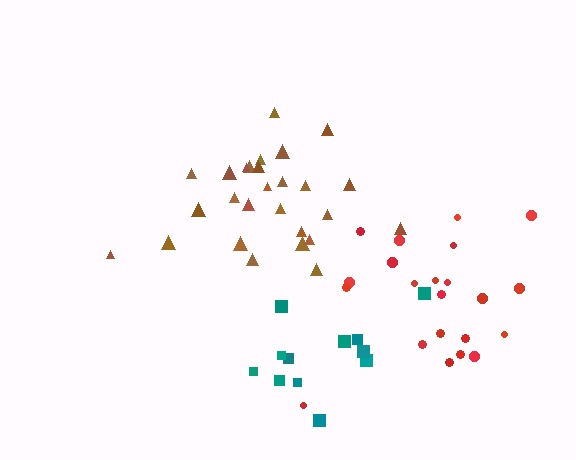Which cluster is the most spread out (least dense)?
Red.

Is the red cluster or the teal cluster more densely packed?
Teal.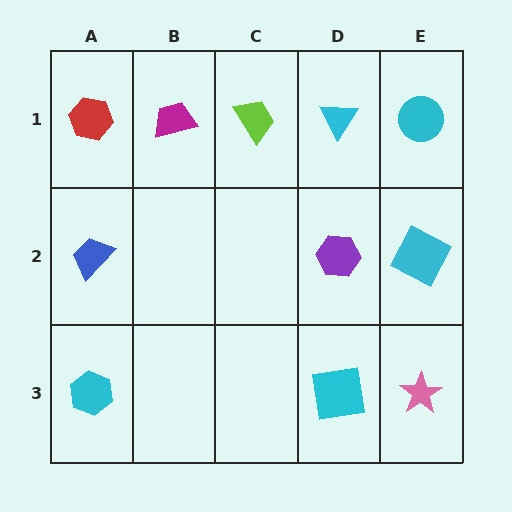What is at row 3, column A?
A cyan hexagon.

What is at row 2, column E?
A cyan square.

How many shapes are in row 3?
3 shapes.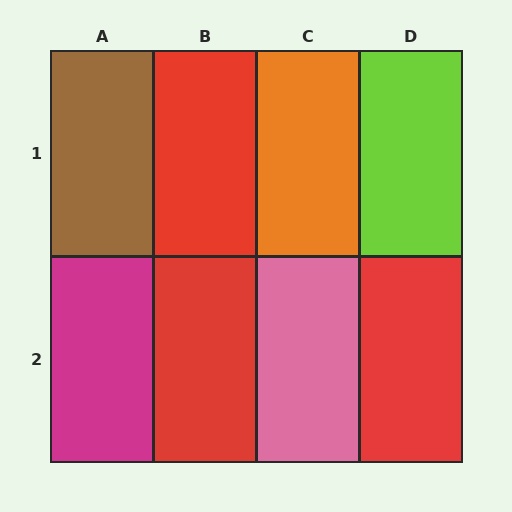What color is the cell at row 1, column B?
Red.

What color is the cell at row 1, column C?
Orange.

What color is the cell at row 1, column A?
Brown.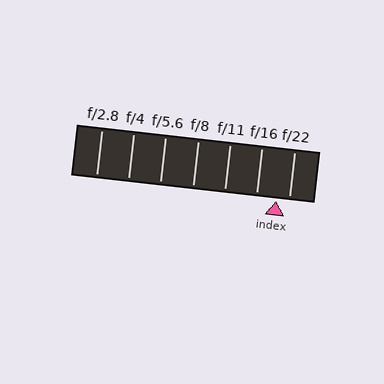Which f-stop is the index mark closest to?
The index mark is closest to f/22.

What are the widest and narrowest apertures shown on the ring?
The widest aperture shown is f/2.8 and the narrowest is f/22.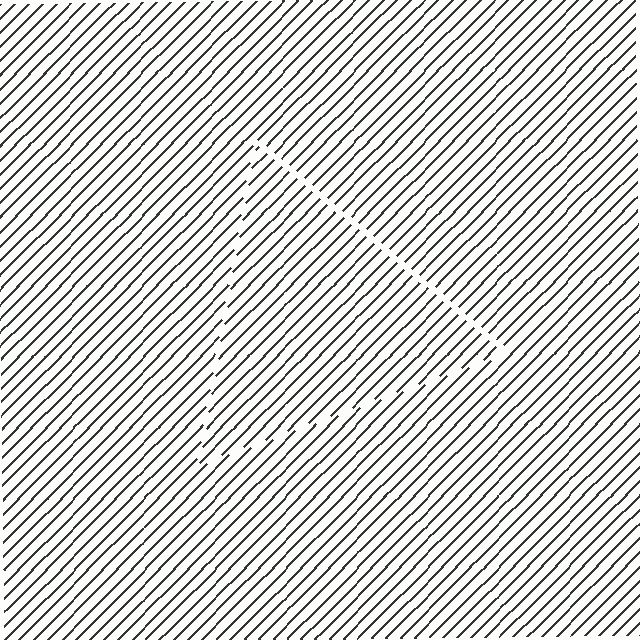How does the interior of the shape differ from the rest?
The interior of the shape contains the same grating, shifted by half a period — the contour is defined by the phase discontinuity where line-ends from the inner and outer gratings abut.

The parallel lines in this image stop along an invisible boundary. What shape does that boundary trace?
An illusory triangle. The interior of the shape contains the same grating, shifted by half a period — the contour is defined by the phase discontinuity where line-ends from the inner and outer gratings abut.